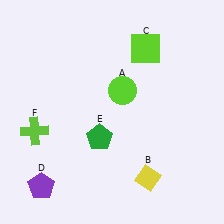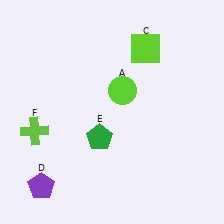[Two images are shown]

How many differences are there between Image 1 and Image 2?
There is 1 difference between the two images.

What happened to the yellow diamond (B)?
The yellow diamond (B) was removed in Image 2. It was in the bottom-right area of Image 1.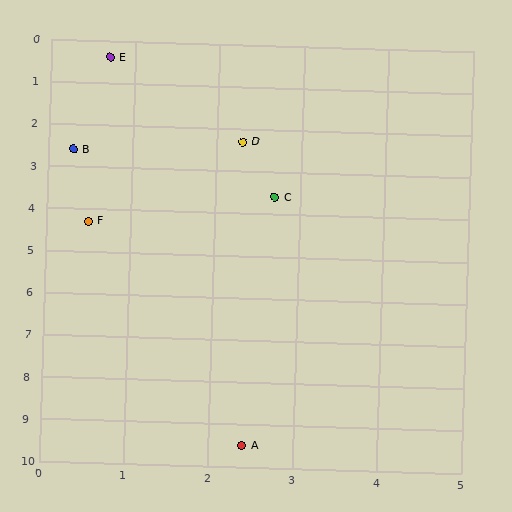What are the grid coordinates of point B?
Point B is at approximately (0.3, 2.6).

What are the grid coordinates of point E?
Point E is at approximately (0.7, 0.4).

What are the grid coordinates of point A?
Point A is at approximately (2.4, 9.5).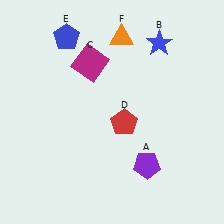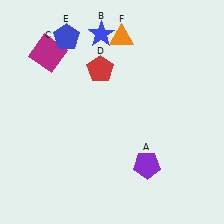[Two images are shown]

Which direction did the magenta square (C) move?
The magenta square (C) moved left.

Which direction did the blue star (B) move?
The blue star (B) moved left.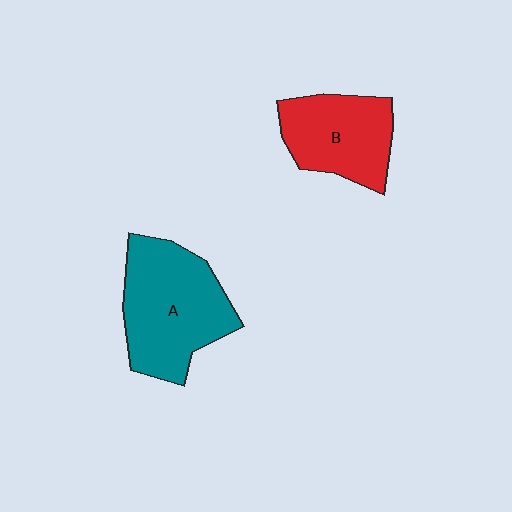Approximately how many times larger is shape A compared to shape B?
Approximately 1.4 times.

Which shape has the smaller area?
Shape B (red).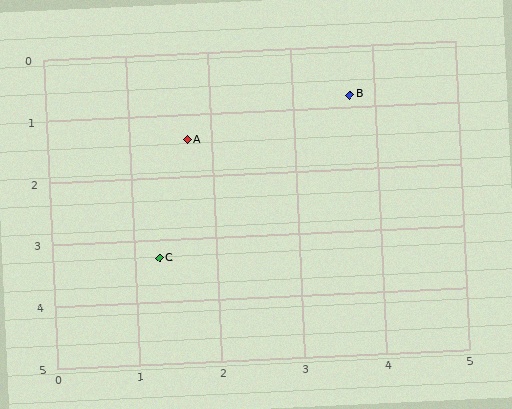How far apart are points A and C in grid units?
Points A and C are about 1.9 grid units apart.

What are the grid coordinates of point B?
Point B is at approximately (3.7, 0.8).